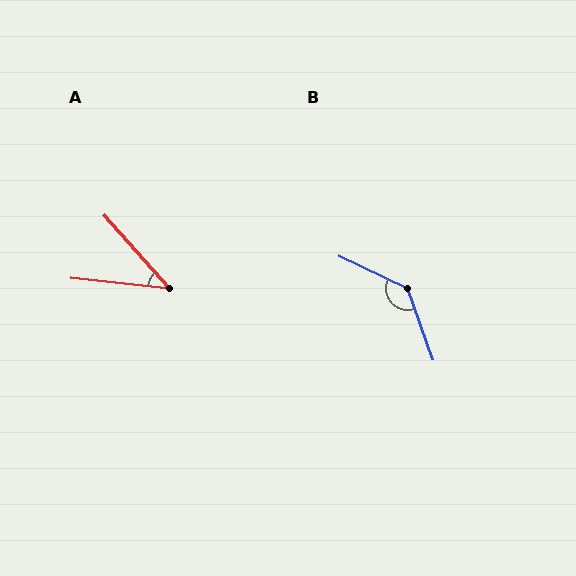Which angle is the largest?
B, at approximately 135 degrees.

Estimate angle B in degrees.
Approximately 135 degrees.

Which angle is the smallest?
A, at approximately 42 degrees.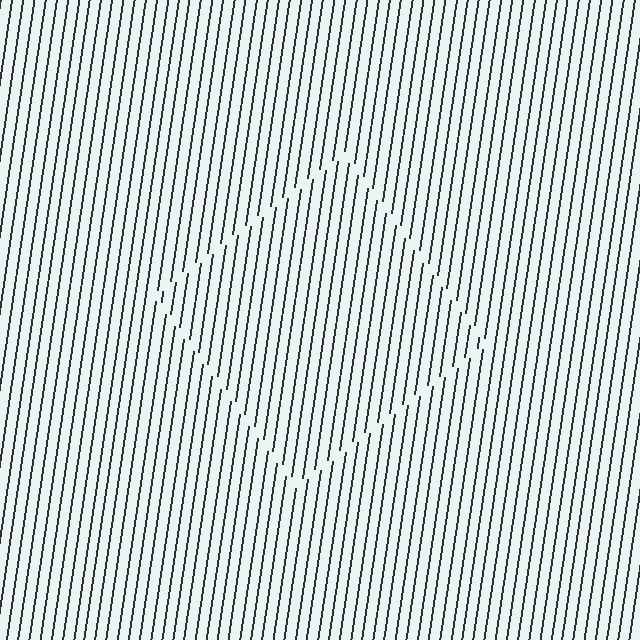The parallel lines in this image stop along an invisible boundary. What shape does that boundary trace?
An illusory square. The interior of the shape contains the same grating, shifted by half a period — the contour is defined by the phase discontinuity where line-ends from the inner and outer gratings abut.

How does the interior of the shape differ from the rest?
The interior of the shape contains the same grating, shifted by half a period — the contour is defined by the phase discontinuity where line-ends from the inner and outer gratings abut.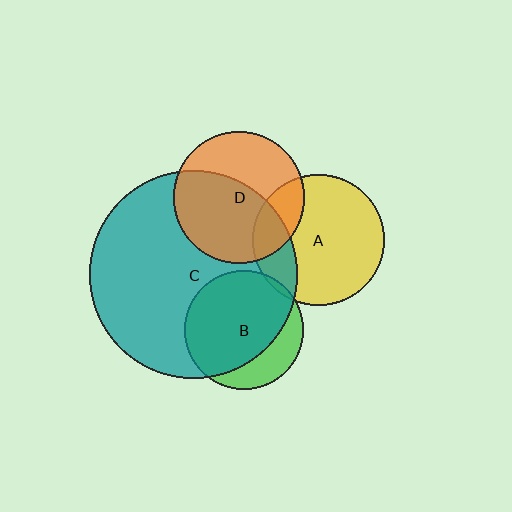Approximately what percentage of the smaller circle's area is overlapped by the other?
Approximately 20%.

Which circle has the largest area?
Circle C (teal).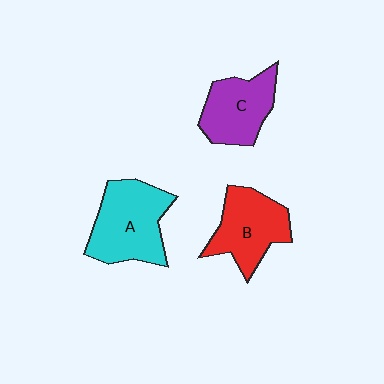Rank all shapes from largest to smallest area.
From largest to smallest: A (cyan), B (red), C (purple).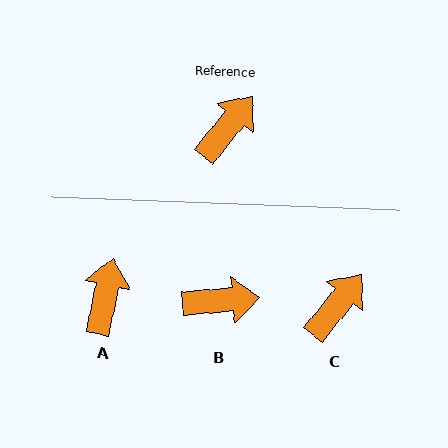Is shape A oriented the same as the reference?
No, it is off by about 27 degrees.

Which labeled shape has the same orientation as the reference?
C.